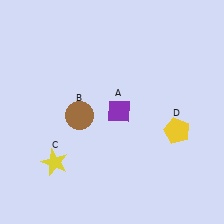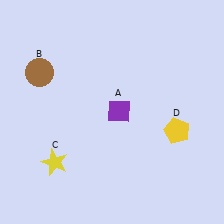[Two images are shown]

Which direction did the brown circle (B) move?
The brown circle (B) moved up.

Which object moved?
The brown circle (B) moved up.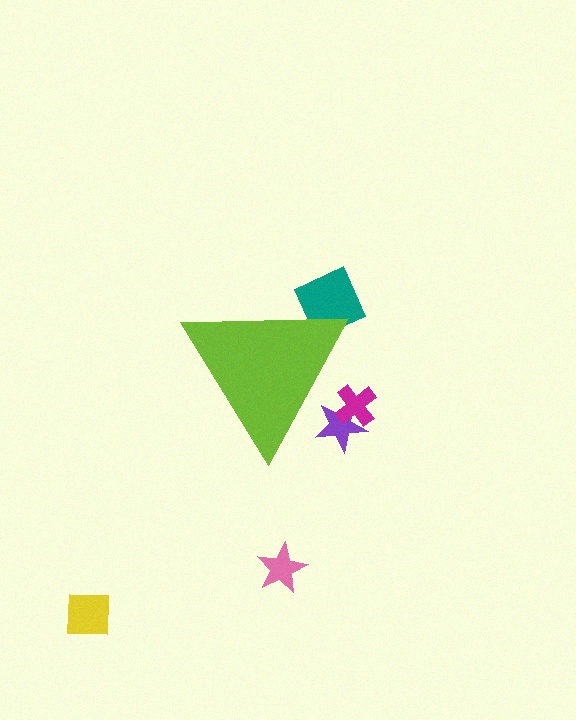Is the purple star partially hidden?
Yes, the purple star is partially hidden behind the lime triangle.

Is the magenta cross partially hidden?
Yes, the magenta cross is partially hidden behind the lime triangle.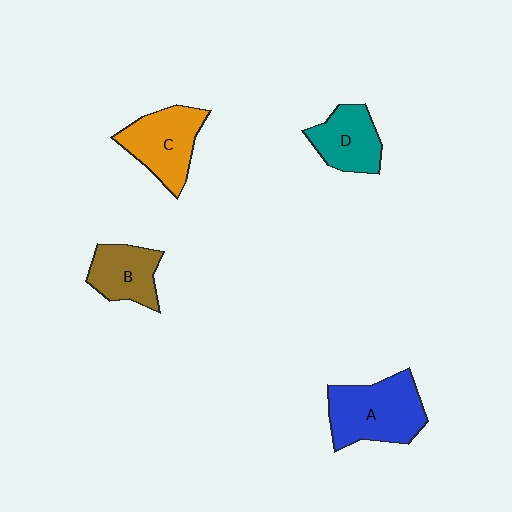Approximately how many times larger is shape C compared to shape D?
Approximately 1.2 times.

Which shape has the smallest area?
Shape B (brown).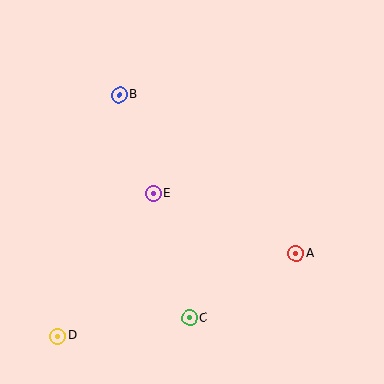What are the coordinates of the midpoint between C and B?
The midpoint between C and B is at (154, 206).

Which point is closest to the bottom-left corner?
Point D is closest to the bottom-left corner.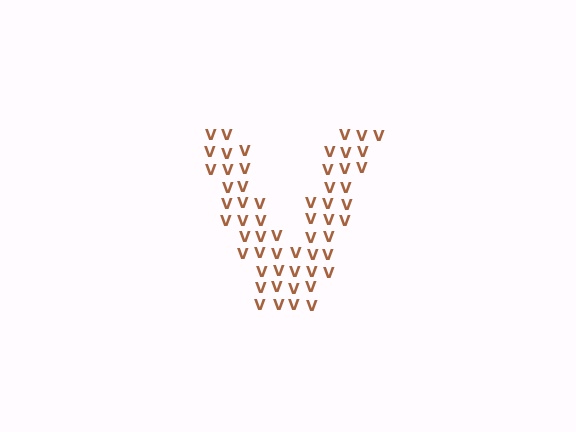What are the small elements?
The small elements are letter V's.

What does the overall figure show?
The overall figure shows the letter V.